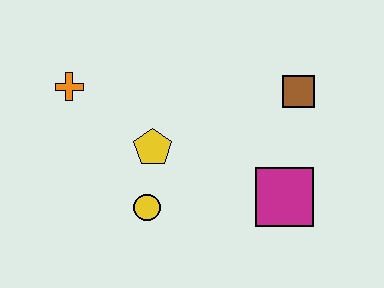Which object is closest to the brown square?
The magenta square is closest to the brown square.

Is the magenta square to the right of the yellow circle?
Yes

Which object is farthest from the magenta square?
The orange cross is farthest from the magenta square.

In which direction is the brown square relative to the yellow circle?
The brown square is to the right of the yellow circle.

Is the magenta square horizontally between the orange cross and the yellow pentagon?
No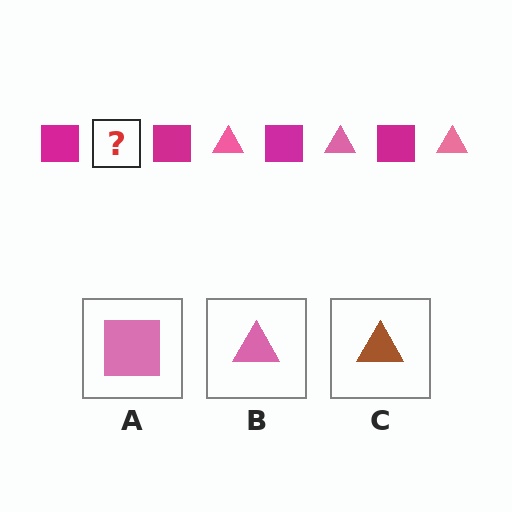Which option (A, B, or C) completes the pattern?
B.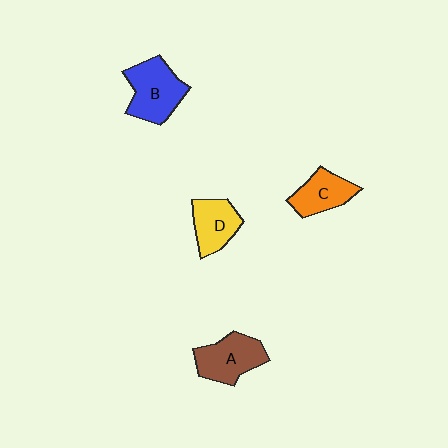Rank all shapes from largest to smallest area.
From largest to smallest: B (blue), A (brown), D (yellow), C (orange).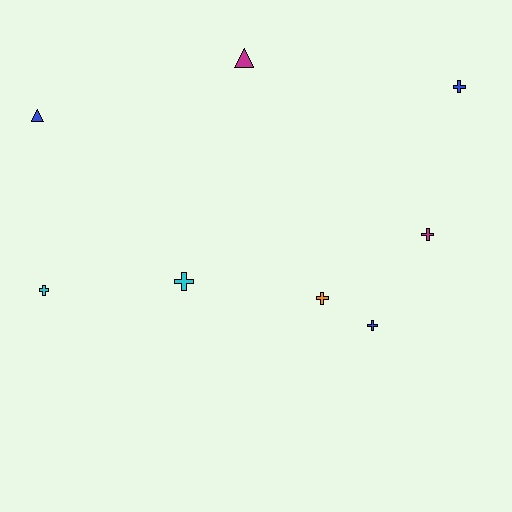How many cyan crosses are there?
There are 2 cyan crosses.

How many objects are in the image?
There are 8 objects.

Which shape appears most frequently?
Cross, with 6 objects.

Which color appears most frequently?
Blue, with 3 objects.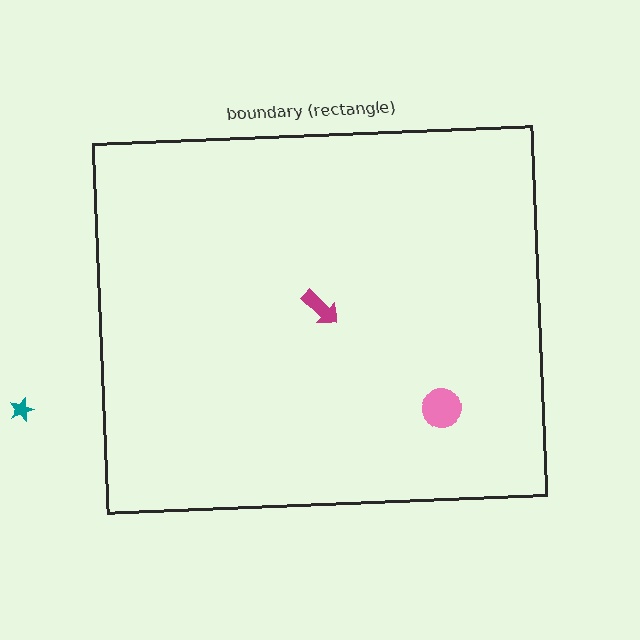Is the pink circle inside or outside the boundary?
Inside.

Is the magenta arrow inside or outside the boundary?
Inside.